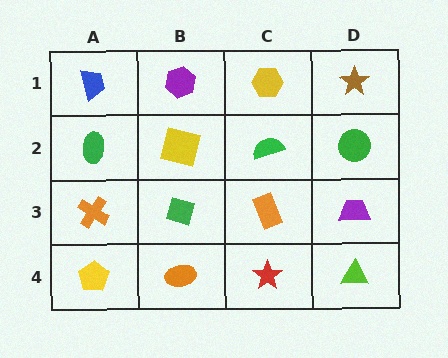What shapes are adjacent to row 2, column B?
A purple hexagon (row 1, column B), a green diamond (row 3, column B), a green ellipse (row 2, column A), a green semicircle (row 2, column C).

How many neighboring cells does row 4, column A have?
2.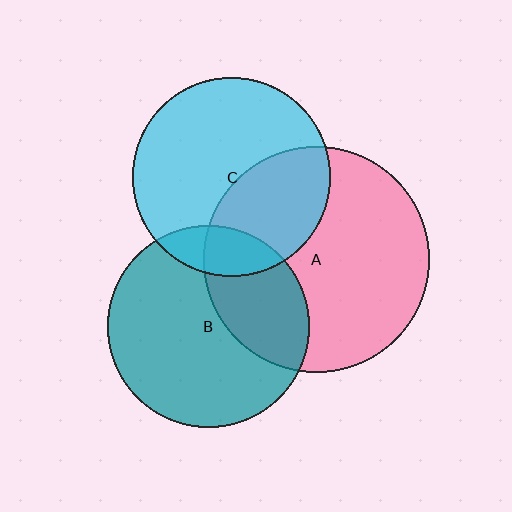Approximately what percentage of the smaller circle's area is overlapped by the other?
Approximately 15%.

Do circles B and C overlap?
Yes.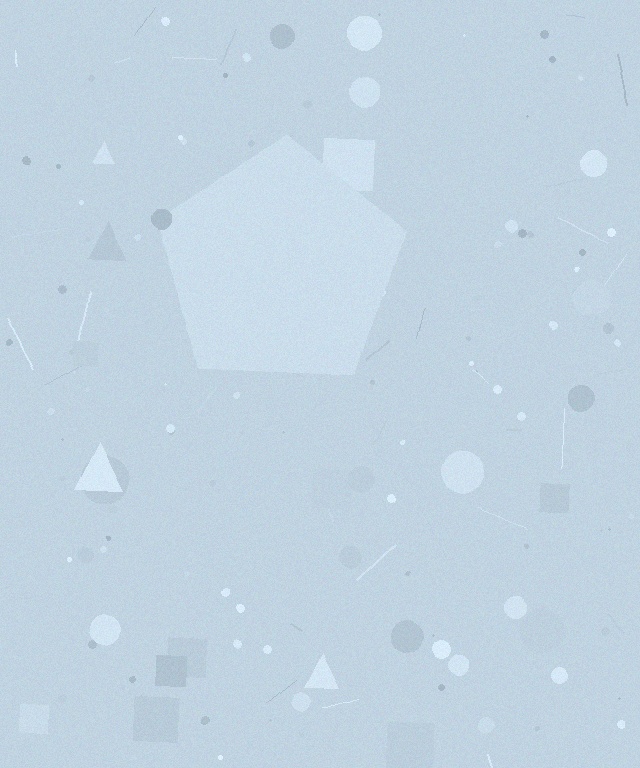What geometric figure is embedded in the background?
A pentagon is embedded in the background.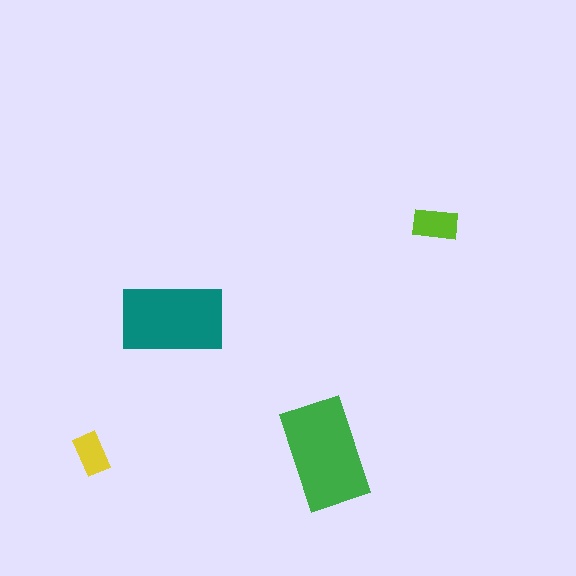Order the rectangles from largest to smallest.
the green one, the teal one, the lime one, the yellow one.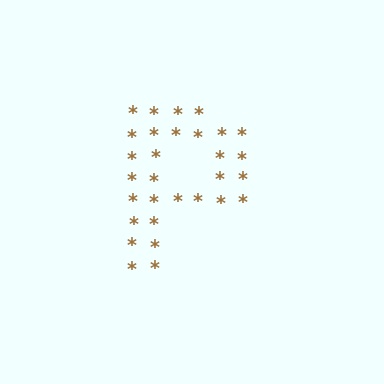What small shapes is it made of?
It is made of small asterisks.